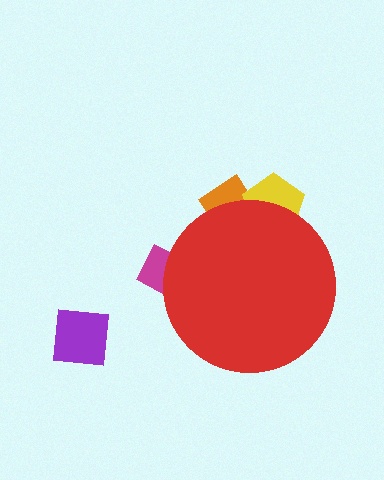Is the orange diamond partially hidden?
Yes, the orange diamond is partially hidden behind the red circle.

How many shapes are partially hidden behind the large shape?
3 shapes are partially hidden.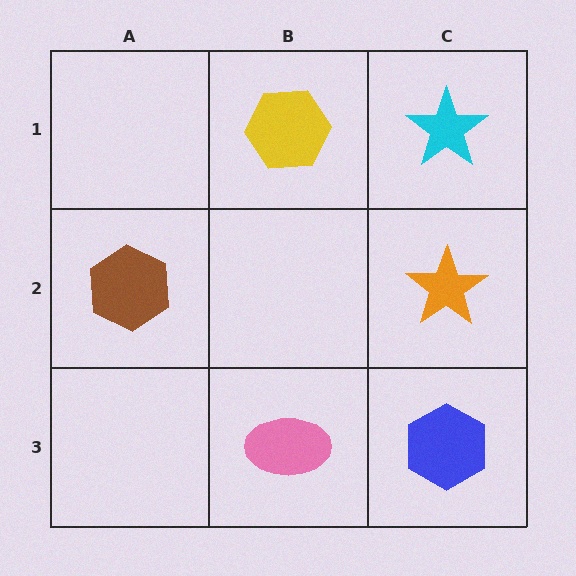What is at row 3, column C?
A blue hexagon.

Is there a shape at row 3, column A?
No, that cell is empty.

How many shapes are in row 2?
2 shapes.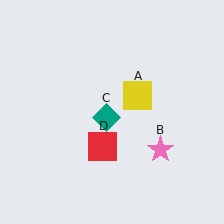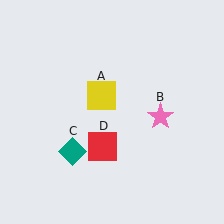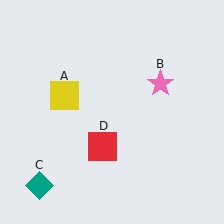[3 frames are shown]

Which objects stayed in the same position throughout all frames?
Red square (object D) remained stationary.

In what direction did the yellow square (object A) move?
The yellow square (object A) moved left.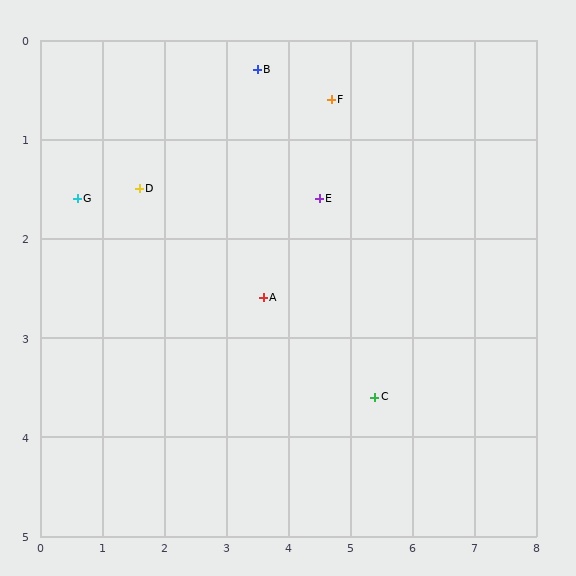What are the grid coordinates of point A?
Point A is at approximately (3.6, 2.6).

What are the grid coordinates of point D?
Point D is at approximately (1.6, 1.5).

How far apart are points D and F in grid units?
Points D and F are about 3.2 grid units apart.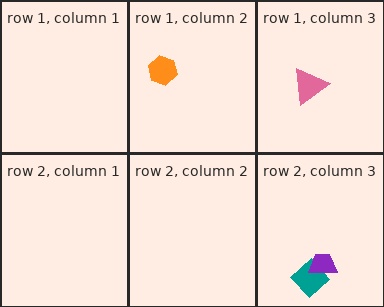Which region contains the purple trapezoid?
The row 2, column 3 region.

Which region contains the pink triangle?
The row 1, column 3 region.